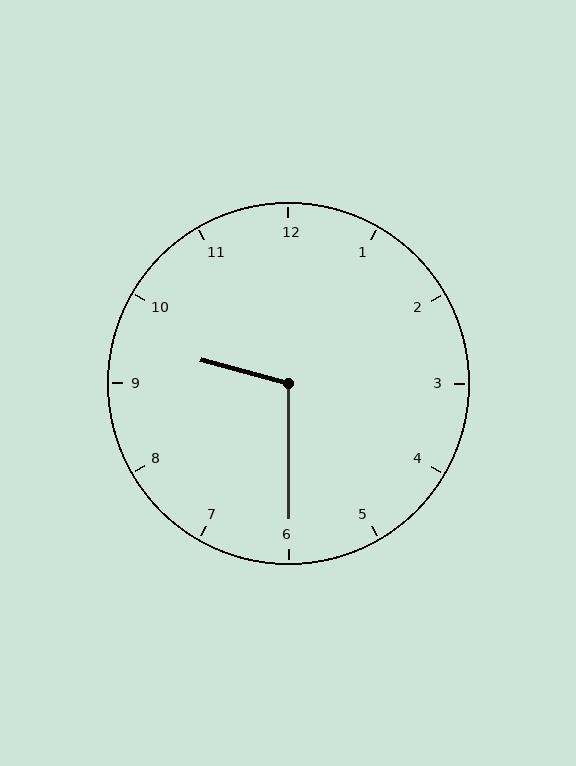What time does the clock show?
9:30.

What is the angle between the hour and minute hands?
Approximately 105 degrees.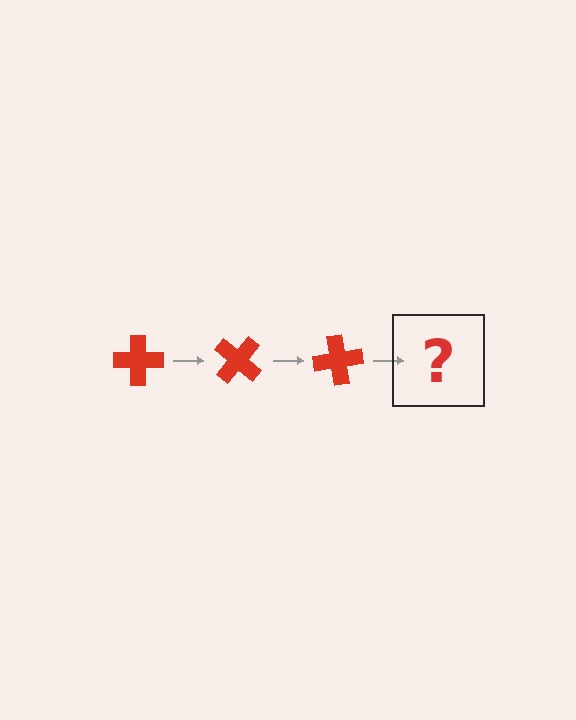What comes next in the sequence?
The next element should be a red cross rotated 120 degrees.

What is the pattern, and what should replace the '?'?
The pattern is that the cross rotates 40 degrees each step. The '?' should be a red cross rotated 120 degrees.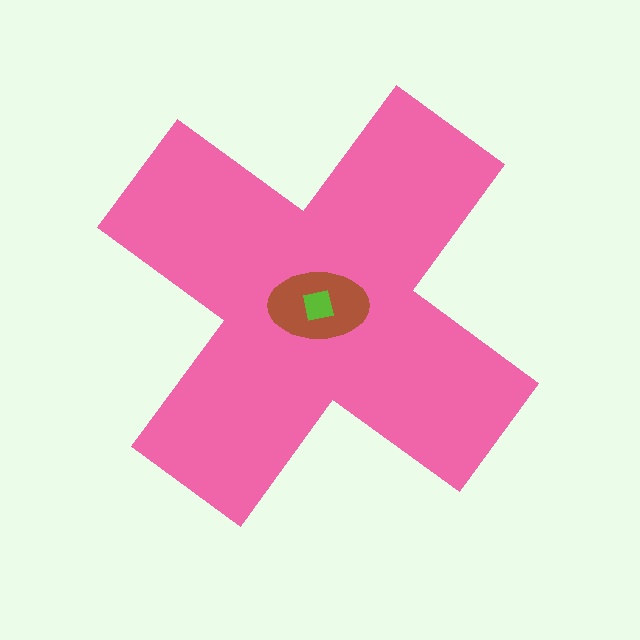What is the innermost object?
The lime square.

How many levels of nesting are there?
3.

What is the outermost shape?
The pink cross.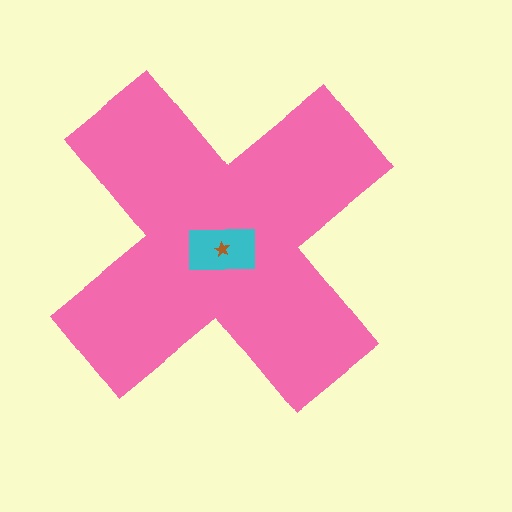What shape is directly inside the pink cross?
The cyan rectangle.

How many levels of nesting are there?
3.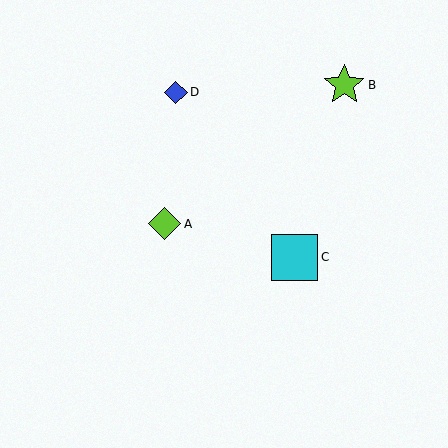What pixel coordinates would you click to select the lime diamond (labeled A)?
Click at (165, 224) to select the lime diamond A.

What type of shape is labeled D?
Shape D is a blue diamond.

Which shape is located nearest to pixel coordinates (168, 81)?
The blue diamond (labeled D) at (176, 92) is nearest to that location.